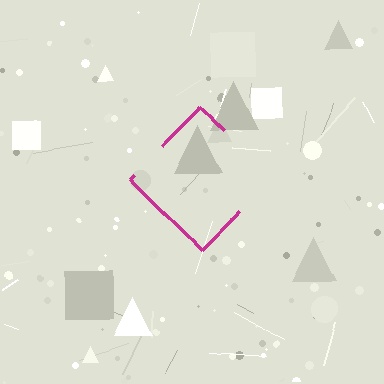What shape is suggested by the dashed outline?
The dashed outline suggests a diamond.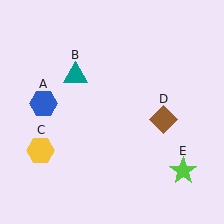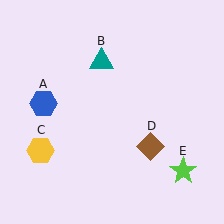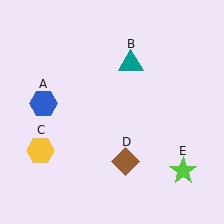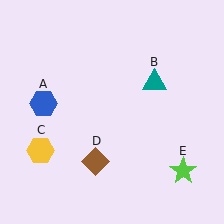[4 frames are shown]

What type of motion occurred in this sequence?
The teal triangle (object B), brown diamond (object D) rotated clockwise around the center of the scene.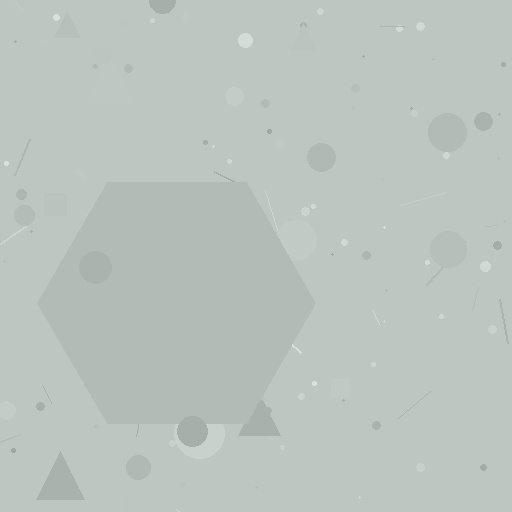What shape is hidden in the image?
A hexagon is hidden in the image.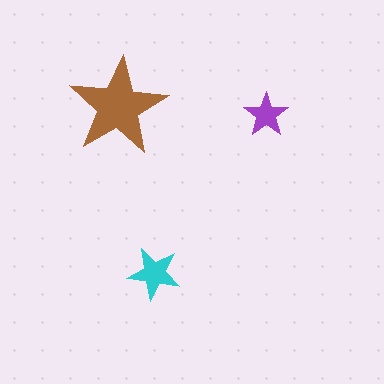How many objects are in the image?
There are 3 objects in the image.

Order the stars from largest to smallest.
the brown one, the cyan one, the purple one.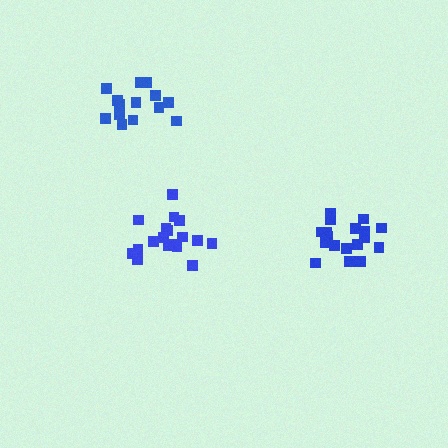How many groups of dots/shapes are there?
There are 3 groups.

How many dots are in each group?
Group 1: 18 dots, Group 2: 18 dots, Group 3: 14 dots (50 total).